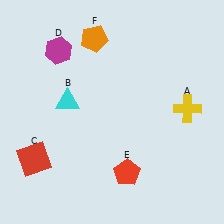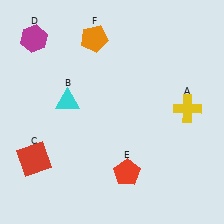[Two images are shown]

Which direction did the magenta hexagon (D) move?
The magenta hexagon (D) moved left.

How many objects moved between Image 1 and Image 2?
1 object moved between the two images.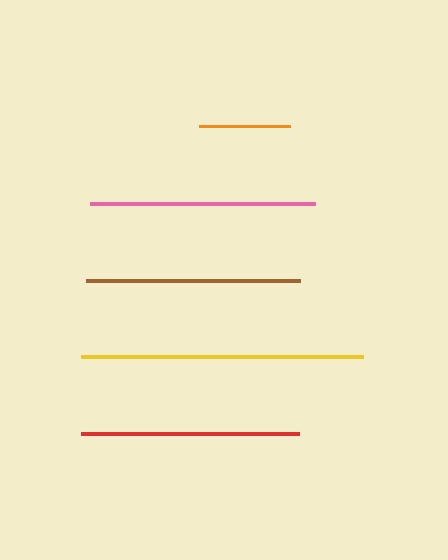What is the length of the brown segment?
The brown segment is approximately 214 pixels long.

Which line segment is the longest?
The yellow line is the longest at approximately 282 pixels.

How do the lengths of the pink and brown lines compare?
The pink and brown lines are approximately the same length.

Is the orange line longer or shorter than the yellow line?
The yellow line is longer than the orange line.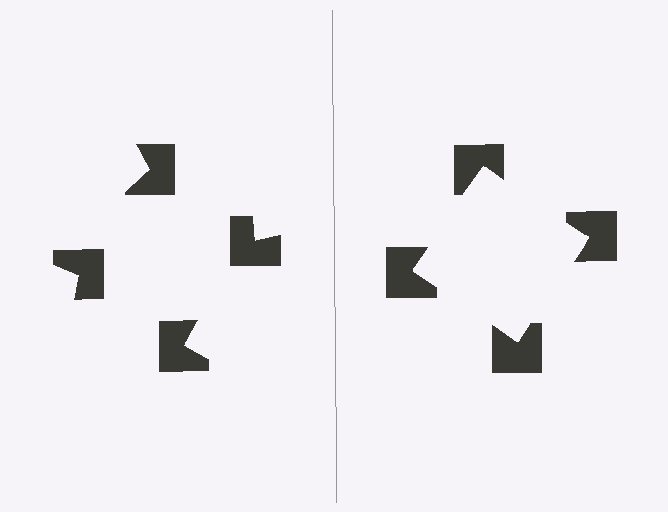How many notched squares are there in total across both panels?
8 — 4 on each side.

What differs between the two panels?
The notched squares are positioned identically on both sides; only the wedge orientations differ. On the right they align to a square; on the left they are misaligned.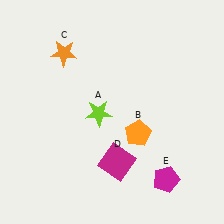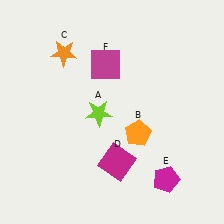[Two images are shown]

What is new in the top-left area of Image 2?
A magenta square (F) was added in the top-left area of Image 2.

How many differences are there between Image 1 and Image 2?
There is 1 difference between the two images.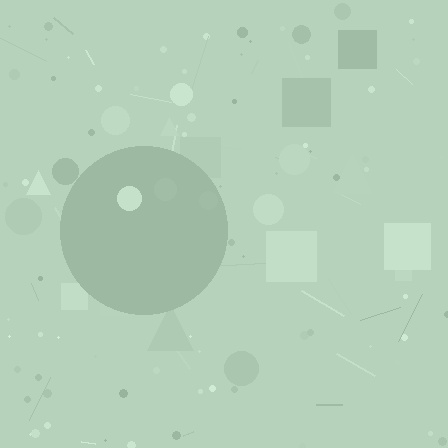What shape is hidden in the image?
A circle is hidden in the image.